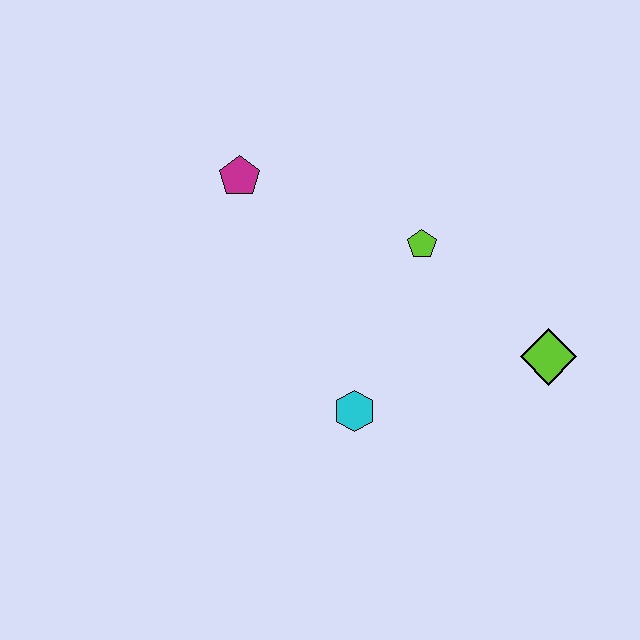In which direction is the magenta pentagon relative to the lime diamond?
The magenta pentagon is to the left of the lime diamond.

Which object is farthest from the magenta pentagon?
The lime diamond is farthest from the magenta pentagon.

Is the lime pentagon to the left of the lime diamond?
Yes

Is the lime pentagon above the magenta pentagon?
No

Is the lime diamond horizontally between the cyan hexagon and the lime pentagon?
No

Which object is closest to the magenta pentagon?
The lime pentagon is closest to the magenta pentagon.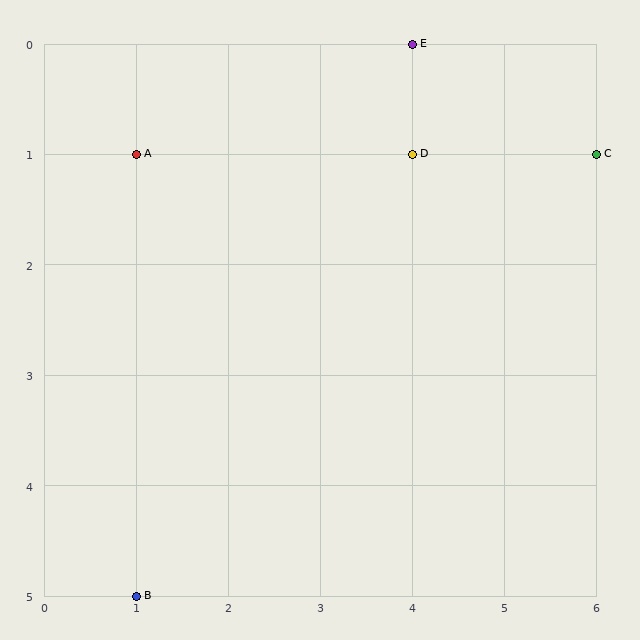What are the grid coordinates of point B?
Point B is at grid coordinates (1, 5).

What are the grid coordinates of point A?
Point A is at grid coordinates (1, 1).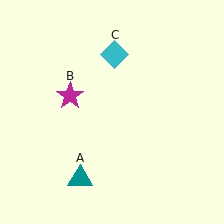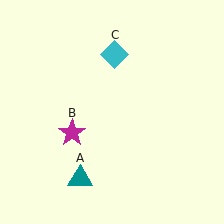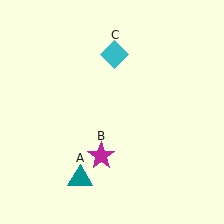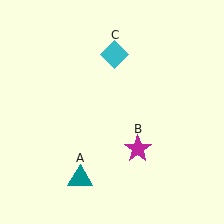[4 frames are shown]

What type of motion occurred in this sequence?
The magenta star (object B) rotated counterclockwise around the center of the scene.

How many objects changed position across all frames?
1 object changed position: magenta star (object B).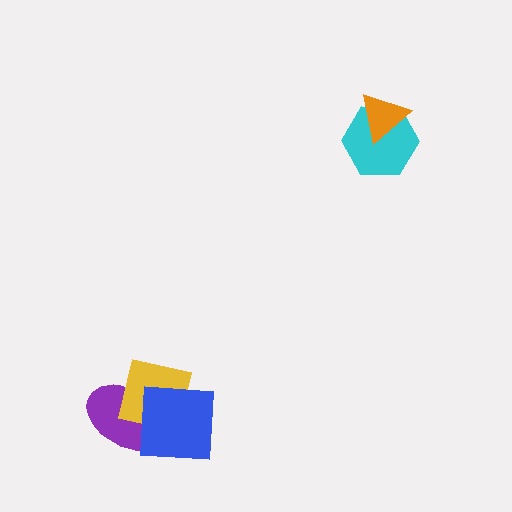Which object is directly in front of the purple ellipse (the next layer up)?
The yellow square is directly in front of the purple ellipse.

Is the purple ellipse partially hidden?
Yes, it is partially covered by another shape.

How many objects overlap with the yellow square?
2 objects overlap with the yellow square.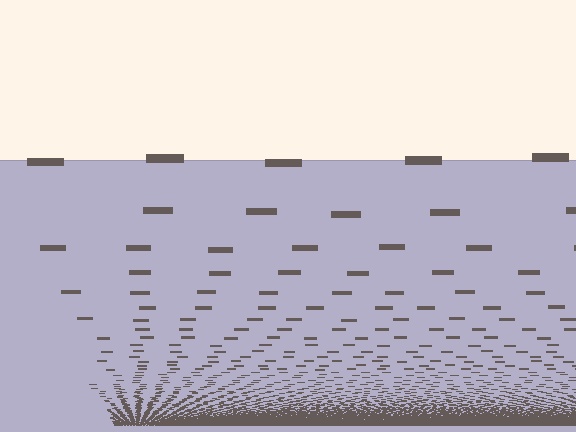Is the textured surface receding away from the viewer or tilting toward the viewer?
The surface appears to tilt toward the viewer. Texture elements get larger and sparser toward the top.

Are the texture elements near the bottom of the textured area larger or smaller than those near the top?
Smaller. The gradient is inverted — elements near the bottom are smaller and denser.